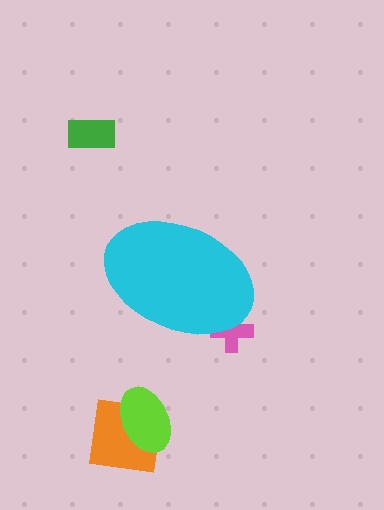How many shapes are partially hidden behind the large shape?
1 shape is partially hidden.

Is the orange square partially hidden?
No, the orange square is fully visible.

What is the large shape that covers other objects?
A cyan ellipse.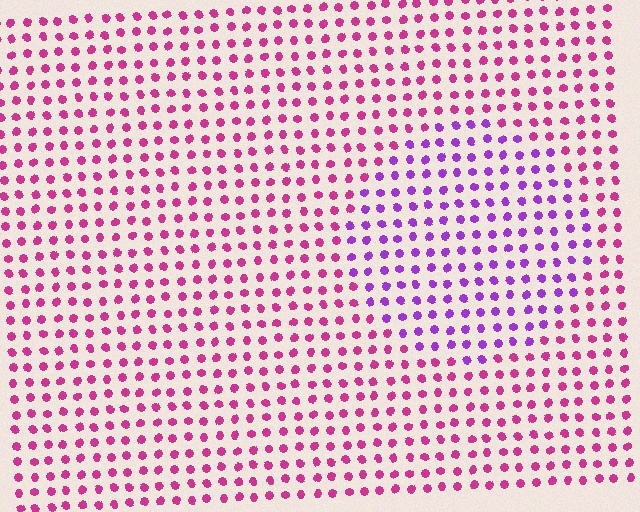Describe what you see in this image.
The image is filled with small magenta elements in a uniform arrangement. A circle-shaped region is visible where the elements are tinted to a slightly different hue, forming a subtle color boundary.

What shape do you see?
I see a circle.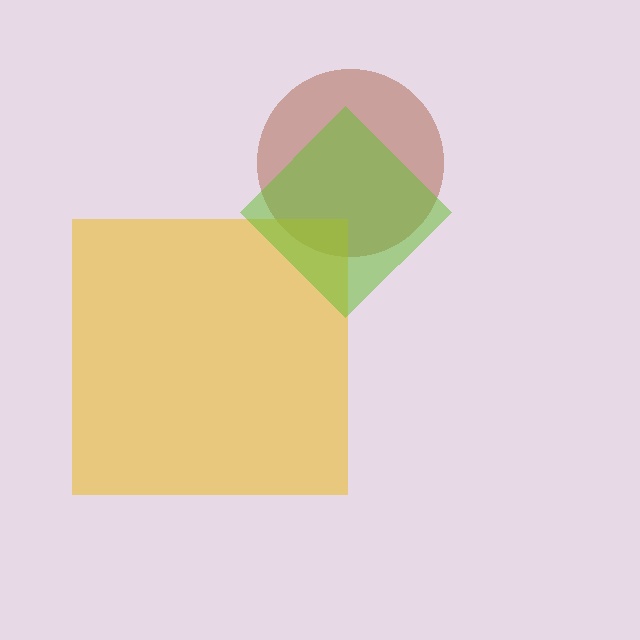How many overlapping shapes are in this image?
There are 3 overlapping shapes in the image.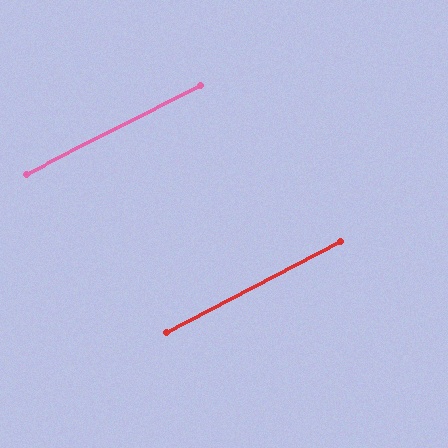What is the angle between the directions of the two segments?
Approximately 1 degree.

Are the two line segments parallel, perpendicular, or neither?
Parallel — their directions differ by only 0.5°.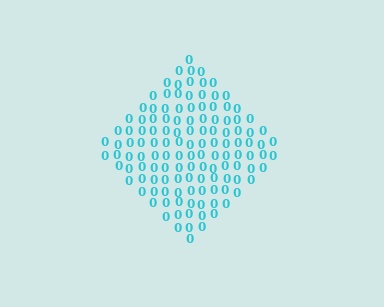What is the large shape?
The large shape is a diamond.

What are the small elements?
The small elements are digit 0's.